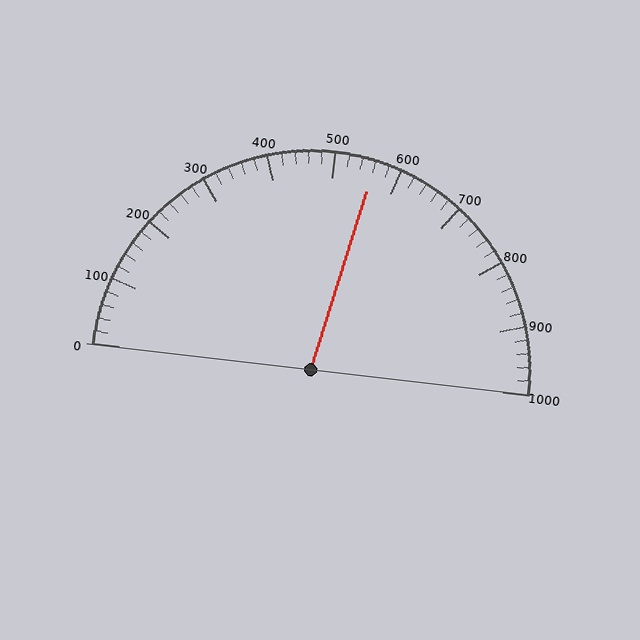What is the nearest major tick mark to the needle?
The nearest major tick mark is 600.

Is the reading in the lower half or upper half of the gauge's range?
The reading is in the upper half of the range (0 to 1000).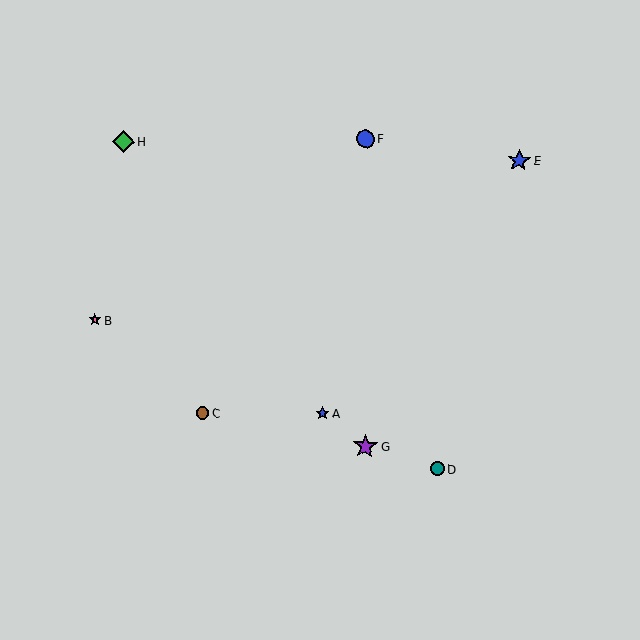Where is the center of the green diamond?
The center of the green diamond is at (123, 141).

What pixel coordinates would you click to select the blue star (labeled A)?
Click at (322, 413) to select the blue star A.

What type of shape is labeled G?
Shape G is a purple star.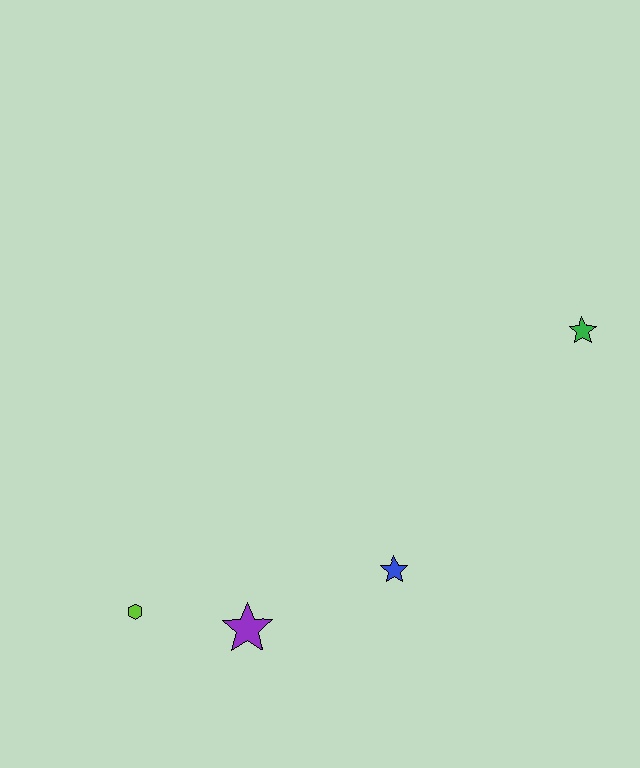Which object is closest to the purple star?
The lime hexagon is closest to the purple star.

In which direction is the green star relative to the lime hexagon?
The green star is to the right of the lime hexagon.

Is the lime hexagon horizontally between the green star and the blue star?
No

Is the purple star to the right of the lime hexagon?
Yes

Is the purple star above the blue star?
No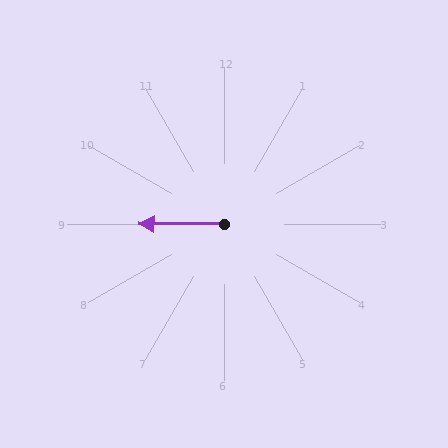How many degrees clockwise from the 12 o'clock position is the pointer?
Approximately 270 degrees.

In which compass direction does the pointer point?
West.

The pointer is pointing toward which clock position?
Roughly 9 o'clock.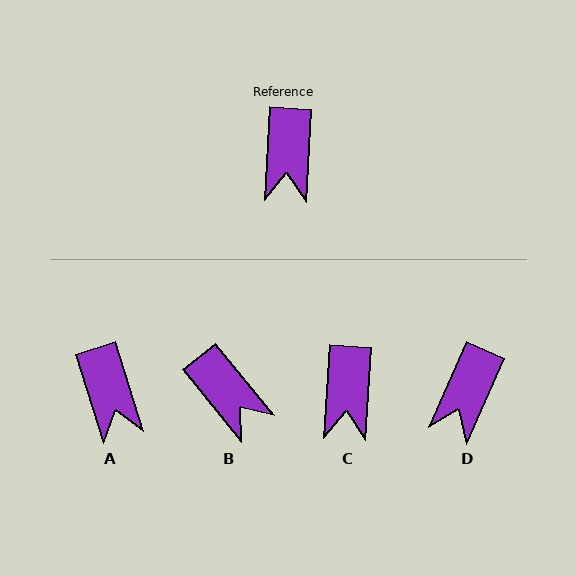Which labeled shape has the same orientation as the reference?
C.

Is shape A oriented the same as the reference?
No, it is off by about 20 degrees.